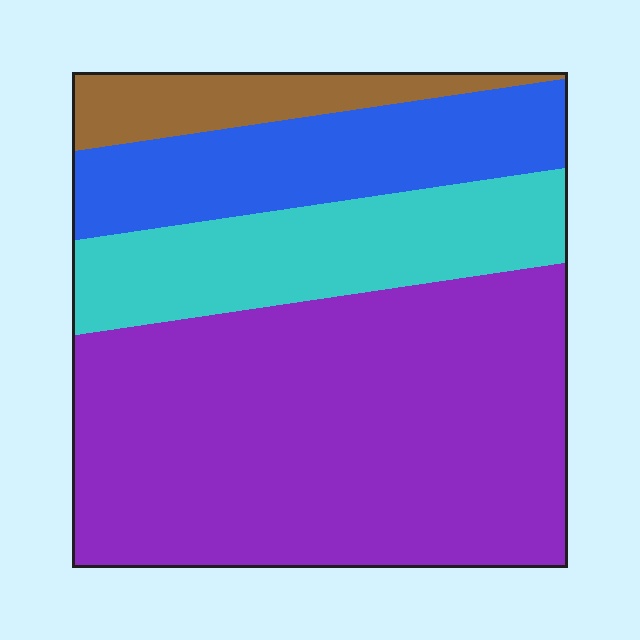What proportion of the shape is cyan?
Cyan covers 19% of the shape.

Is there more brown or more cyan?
Cyan.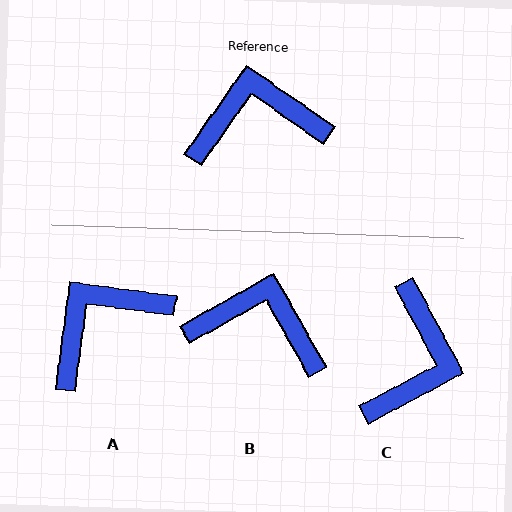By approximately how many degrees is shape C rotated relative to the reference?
Approximately 117 degrees clockwise.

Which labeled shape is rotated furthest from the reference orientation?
C, about 117 degrees away.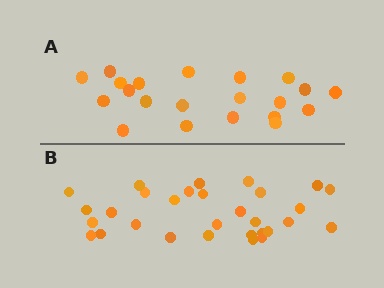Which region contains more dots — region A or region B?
Region B (the bottom region) has more dots.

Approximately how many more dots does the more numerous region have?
Region B has roughly 8 or so more dots than region A.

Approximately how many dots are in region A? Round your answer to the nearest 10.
About 20 dots. (The exact count is 21, which rounds to 20.)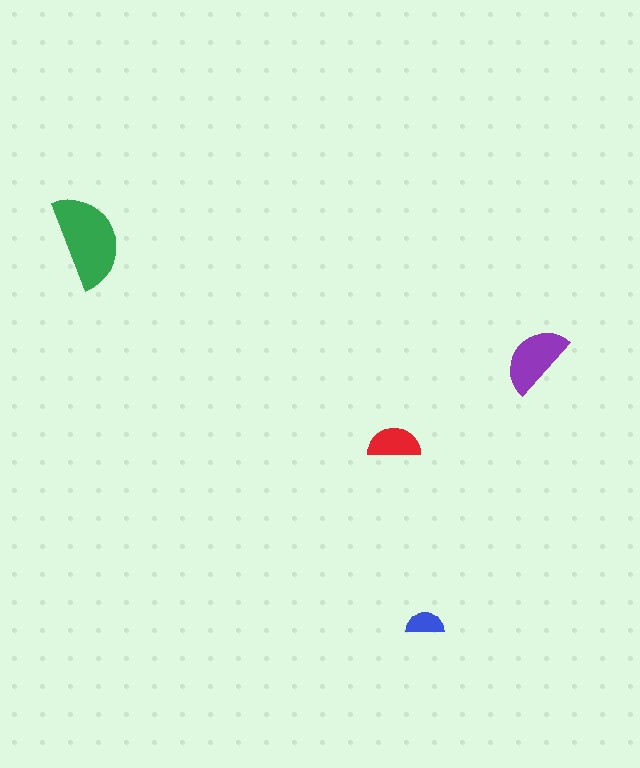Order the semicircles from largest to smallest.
the green one, the purple one, the red one, the blue one.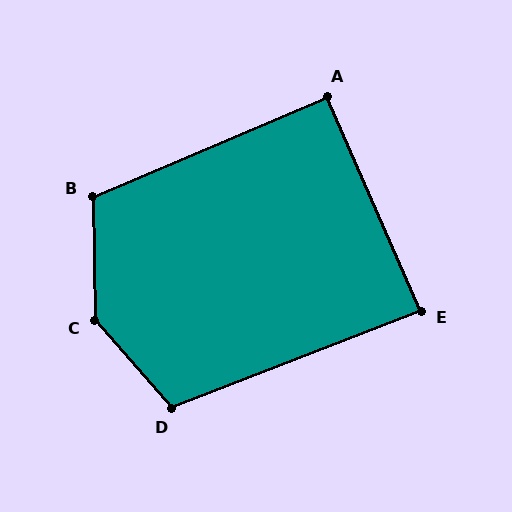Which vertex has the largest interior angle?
C, at approximately 139 degrees.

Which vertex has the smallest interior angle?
E, at approximately 88 degrees.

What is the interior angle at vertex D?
Approximately 110 degrees (obtuse).